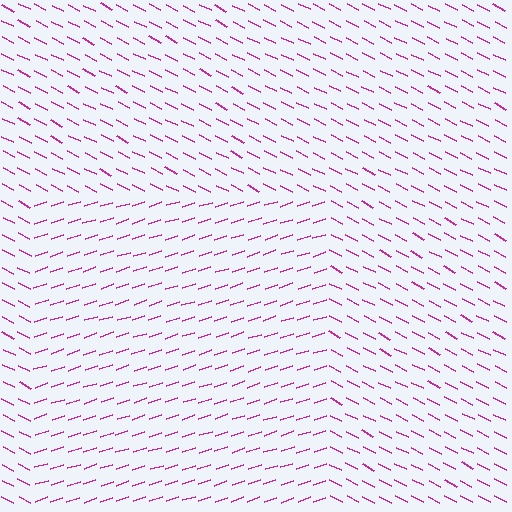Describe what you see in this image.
The image is filled with small magenta line segments. A rectangle region in the image has lines oriented differently from the surrounding lines, creating a visible texture boundary.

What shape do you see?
I see a rectangle.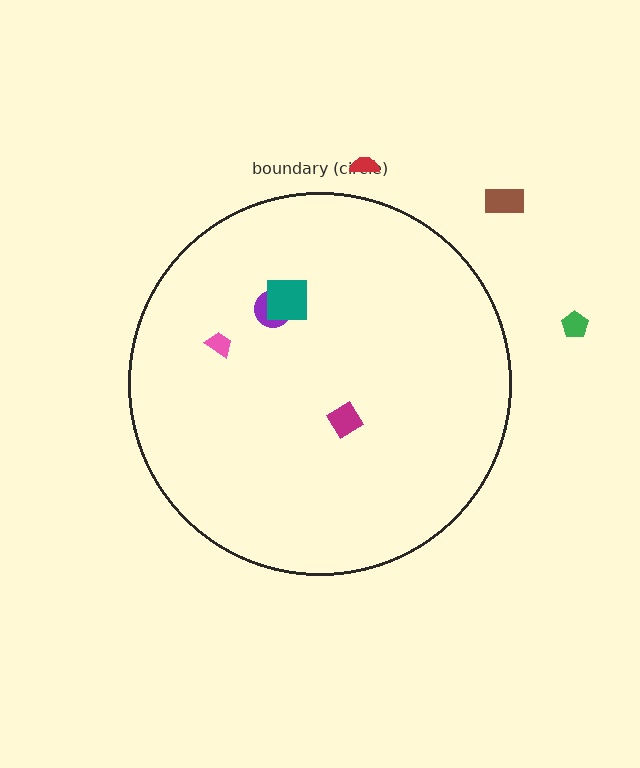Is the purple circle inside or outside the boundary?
Inside.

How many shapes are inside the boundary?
4 inside, 3 outside.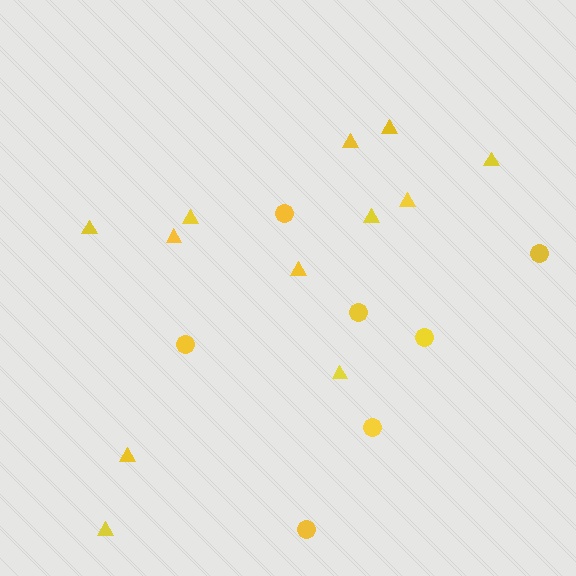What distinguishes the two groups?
There are 2 groups: one group of circles (7) and one group of triangles (12).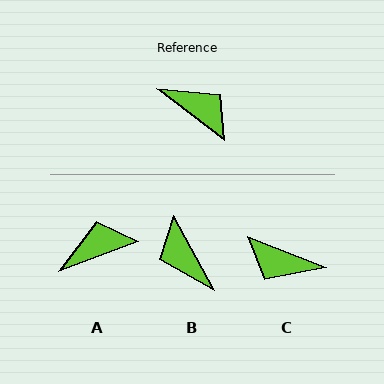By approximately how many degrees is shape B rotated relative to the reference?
Approximately 156 degrees counter-clockwise.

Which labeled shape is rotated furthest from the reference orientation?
C, about 165 degrees away.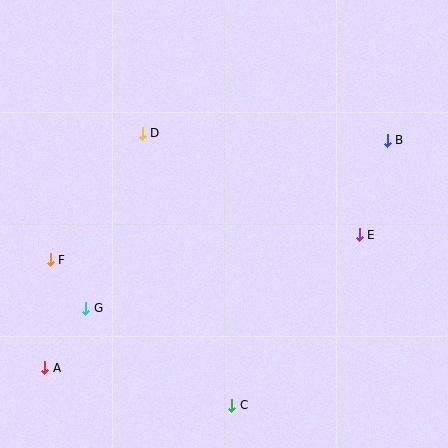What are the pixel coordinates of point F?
Point F is at (50, 260).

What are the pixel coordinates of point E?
Point E is at (359, 235).